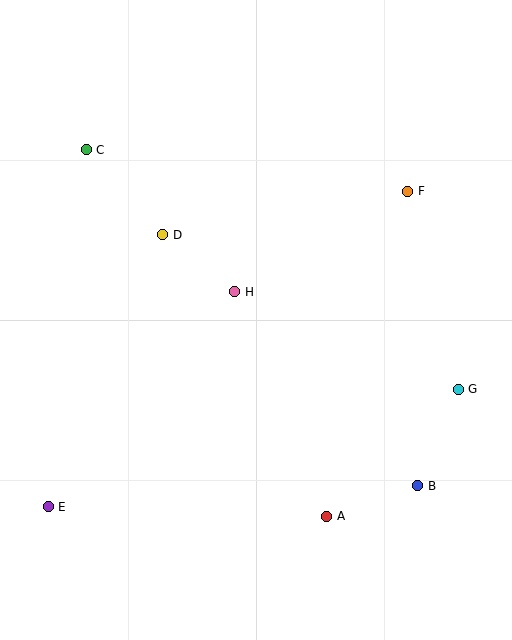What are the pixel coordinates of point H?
Point H is at (235, 292).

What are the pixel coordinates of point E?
Point E is at (48, 507).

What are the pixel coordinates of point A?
Point A is at (327, 516).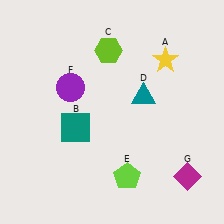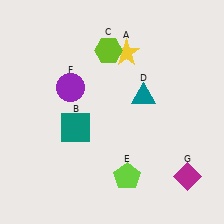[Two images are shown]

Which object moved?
The yellow star (A) moved left.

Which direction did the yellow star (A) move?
The yellow star (A) moved left.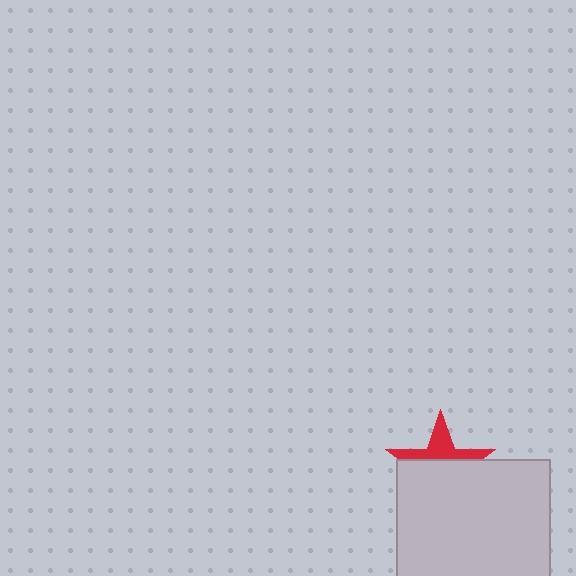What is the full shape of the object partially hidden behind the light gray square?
The partially hidden object is a red star.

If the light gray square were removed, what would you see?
You would see the complete red star.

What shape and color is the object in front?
The object in front is a light gray square.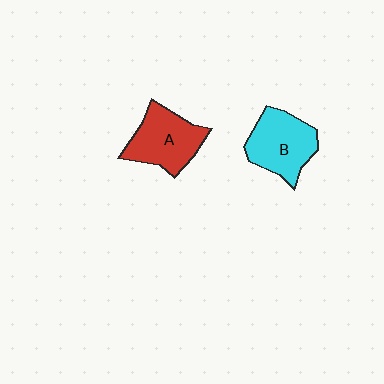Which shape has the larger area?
Shape B (cyan).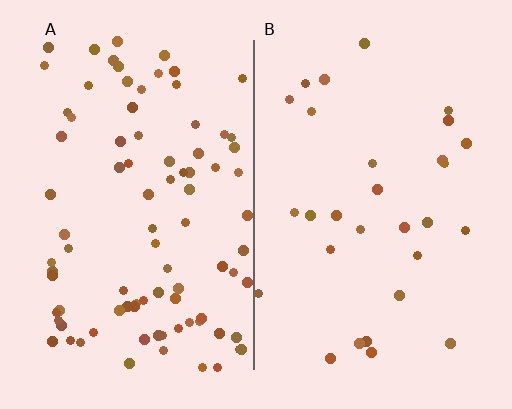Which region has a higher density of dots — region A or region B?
A (the left).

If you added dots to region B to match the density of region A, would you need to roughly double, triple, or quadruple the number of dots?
Approximately triple.